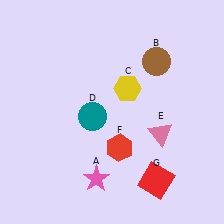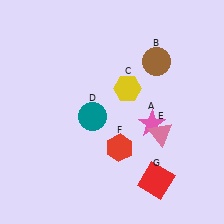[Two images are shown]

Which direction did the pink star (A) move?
The pink star (A) moved right.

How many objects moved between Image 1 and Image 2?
1 object moved between the two images.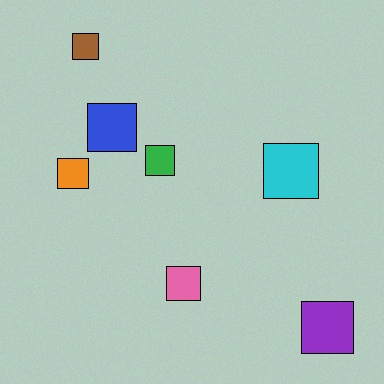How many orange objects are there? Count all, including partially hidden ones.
There is 1 orange object.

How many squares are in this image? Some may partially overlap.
There are 7 squares.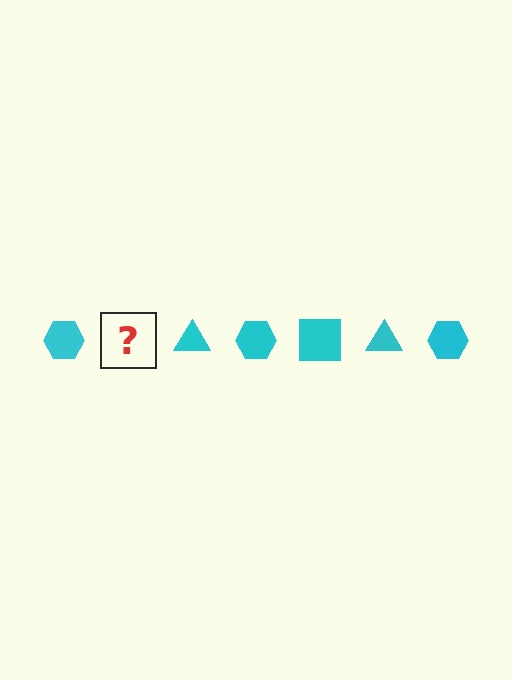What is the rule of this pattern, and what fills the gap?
The rule is that the pattern cycles through hexagon, square, triangle shapes in cyan. The gap should be filled with a cyan square.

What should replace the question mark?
The question mark should be replaced with a cyan square.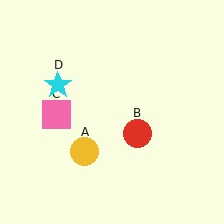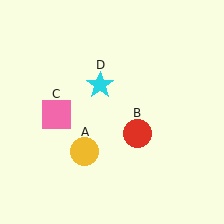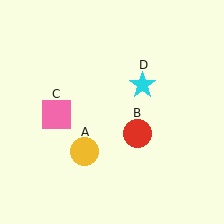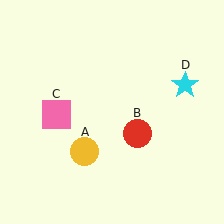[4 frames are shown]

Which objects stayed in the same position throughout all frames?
Yellow circle (object A) and red circle (object B) and pink square (object C) remained stationary.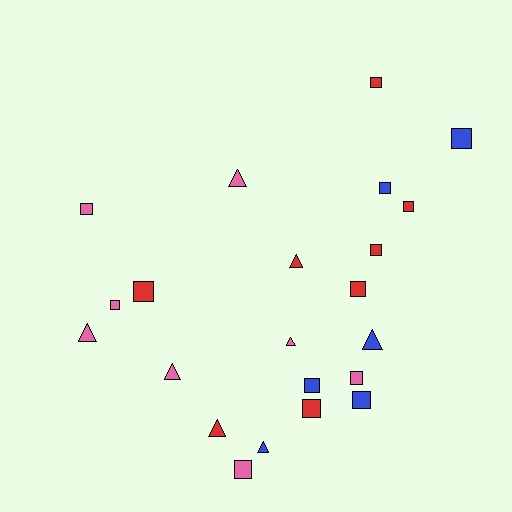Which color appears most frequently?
Red, with 8 objects.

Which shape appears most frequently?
Square, with 14 objects.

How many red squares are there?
There are 6 red squares.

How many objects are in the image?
There are 22 objects.